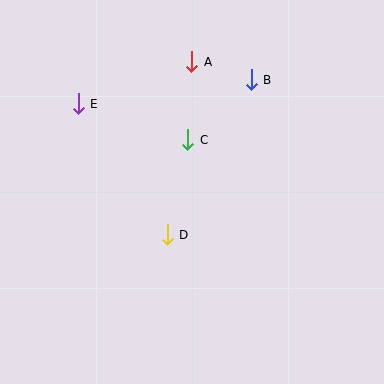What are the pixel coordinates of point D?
Point D is at (167, 235).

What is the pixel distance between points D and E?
The distance between D and E is 158 pixels.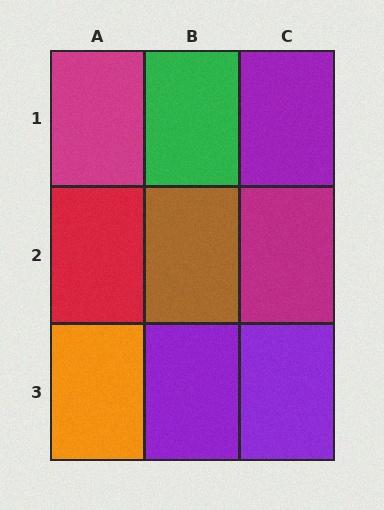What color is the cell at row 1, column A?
Magenta.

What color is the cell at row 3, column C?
Purple.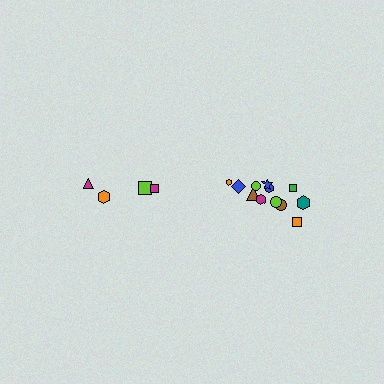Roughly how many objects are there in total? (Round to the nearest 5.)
Roughly 15 objects in total.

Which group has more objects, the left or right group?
The right group.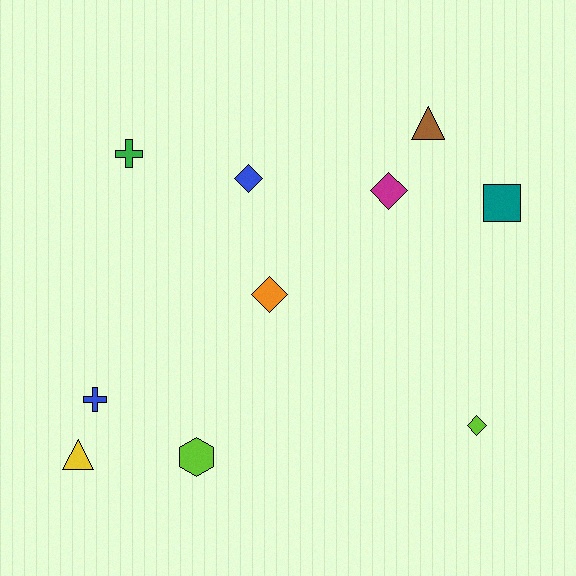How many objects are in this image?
There are 10 objects.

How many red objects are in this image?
There are no red objects.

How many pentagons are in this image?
There are no pentagons.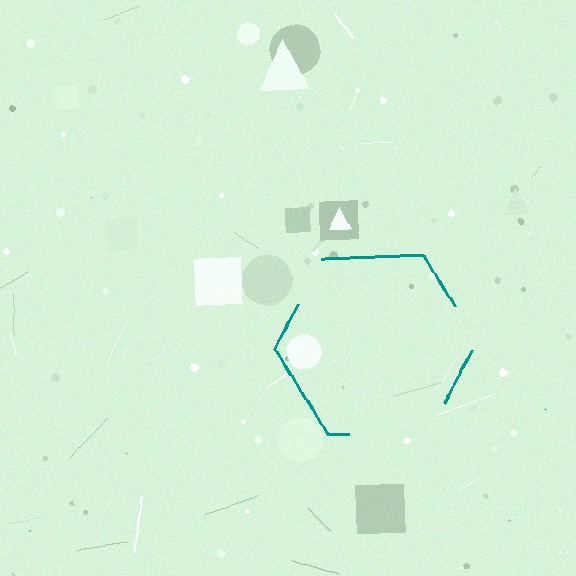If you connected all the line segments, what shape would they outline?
They would outline a hexagon.